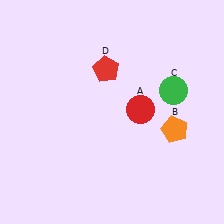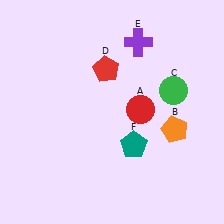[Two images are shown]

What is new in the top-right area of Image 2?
A purple cross (E) was added in the top-right area of Image 2.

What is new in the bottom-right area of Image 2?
A teal pentagon (F) was added in the bottom-right area of Image 2.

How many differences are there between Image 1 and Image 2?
There are 2 differences between the two images.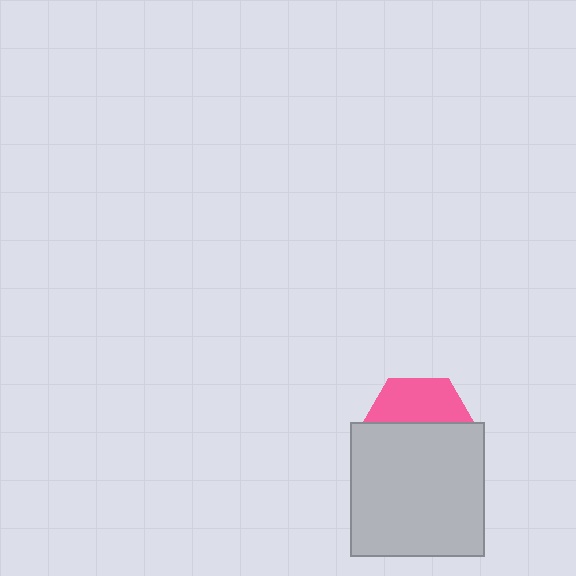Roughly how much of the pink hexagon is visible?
A small part of it is visible (roughly 39%).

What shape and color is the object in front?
The object in front is a light gray square.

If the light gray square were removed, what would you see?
You would see the complete pink hexagon.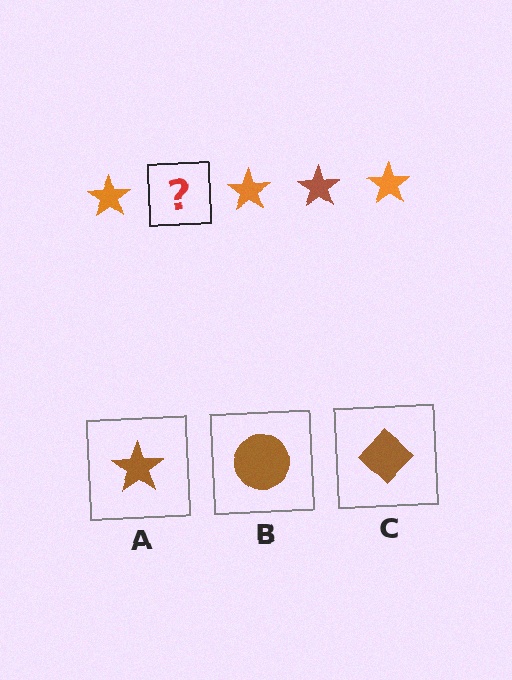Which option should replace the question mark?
Option A.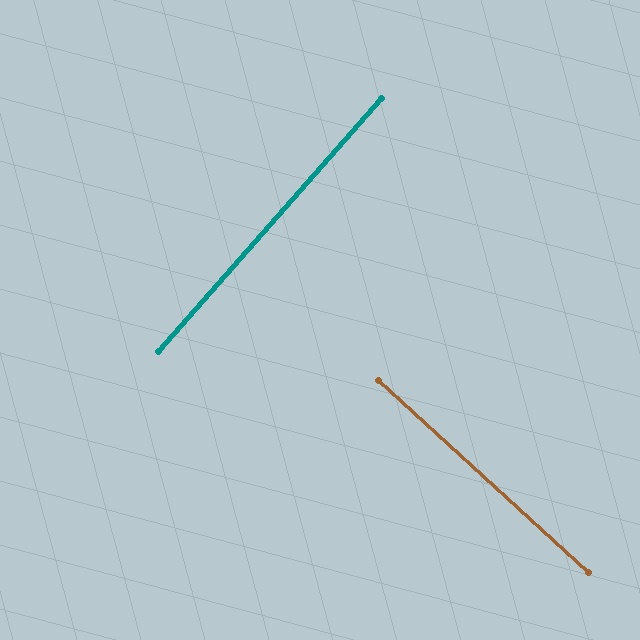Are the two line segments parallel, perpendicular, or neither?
Perpendicular — they meet at approximately 89°.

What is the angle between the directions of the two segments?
Approximately 89 degrees.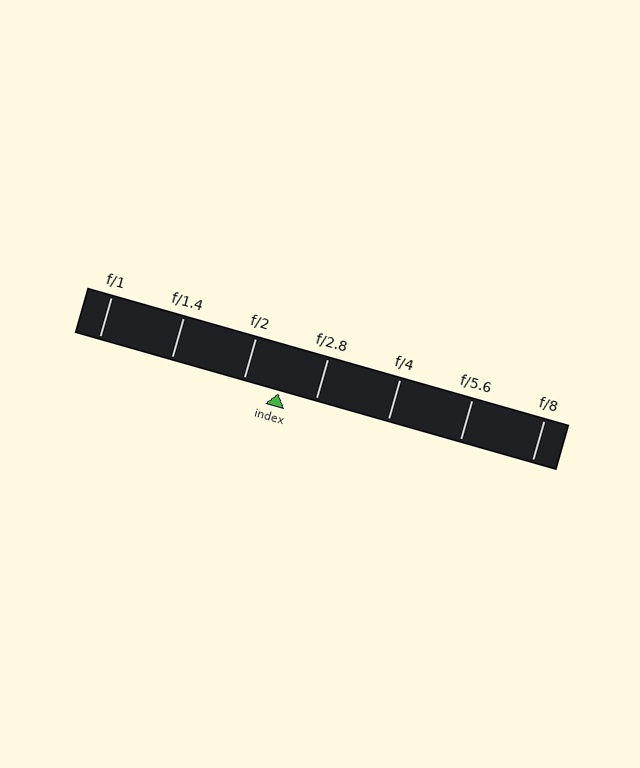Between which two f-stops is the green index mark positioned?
The index mark is between f/2 and f/2.8.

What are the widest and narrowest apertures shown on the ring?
The widest aperture shown is f/1 and the narrowest is f/8.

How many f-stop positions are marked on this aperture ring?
There are 7 f-stop positions marked.